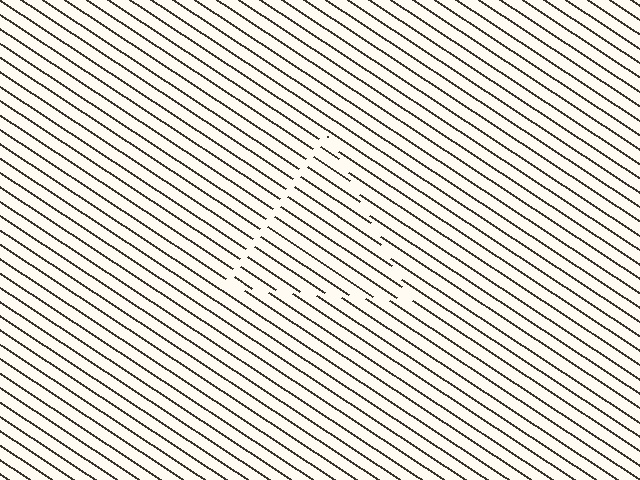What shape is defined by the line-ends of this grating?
An illusory triangle. The interior of the shape contains the same grating, shifted by half a period — the contour is defined by the phase discontinuity where line-ends from the inner and outer gratings abut.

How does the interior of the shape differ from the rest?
The interior of the shape contains the same grating, shifted by half a period — the contour is defined by the phase discontinuity where line-ends from the inner and outer gratings abut.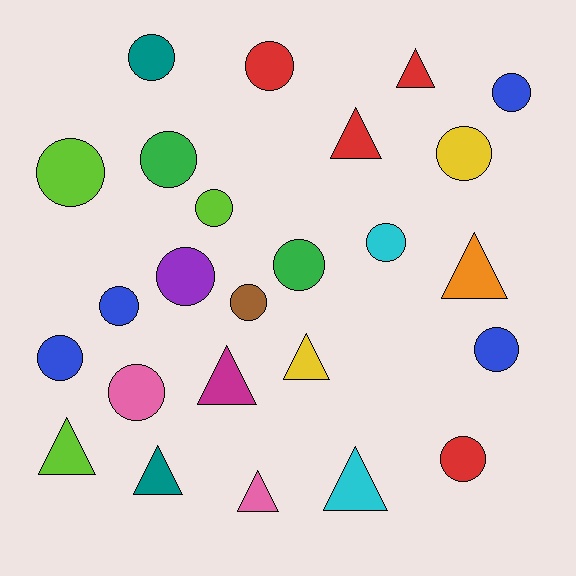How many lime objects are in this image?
There are 3 lime objects.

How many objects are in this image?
There are 25 objects.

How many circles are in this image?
There are 16 circles.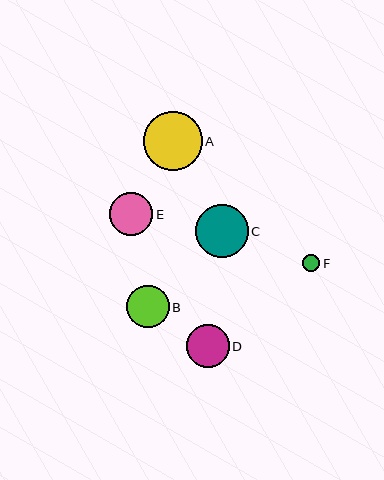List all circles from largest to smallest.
From largest to smallest: A, C, E, D, B, F.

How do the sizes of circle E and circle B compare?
Circle E and circle B are approximately the same size.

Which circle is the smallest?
Circle F is the smallest with a size of approximately 17 pixels.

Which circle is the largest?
Circle A is the largest with a size of approximately 59 pixels.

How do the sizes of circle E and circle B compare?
Circle E and circle B are approximately the same size.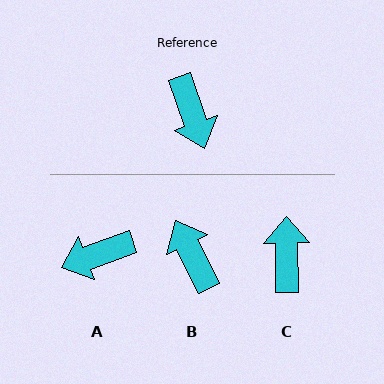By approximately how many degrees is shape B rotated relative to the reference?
Approximately 173 degrees clockwise.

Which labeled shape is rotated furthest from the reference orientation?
B, about 173 degrees away.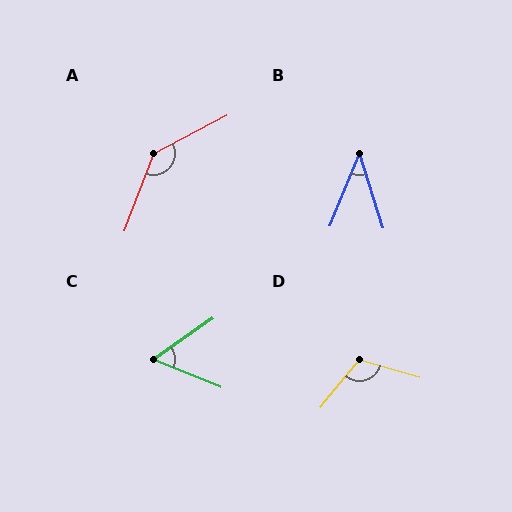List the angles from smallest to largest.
B (40°), C (57°), D (114°), A (138°).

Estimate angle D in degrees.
Approximately 114 degrees.